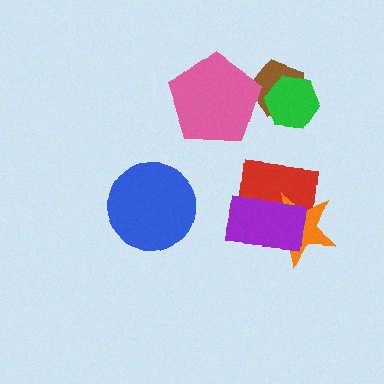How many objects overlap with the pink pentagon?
1 object overlaps with the pink pentagon.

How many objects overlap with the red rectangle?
2 objects overlap with the red rectangle.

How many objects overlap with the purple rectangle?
2 objects overlap with the purple rectangle.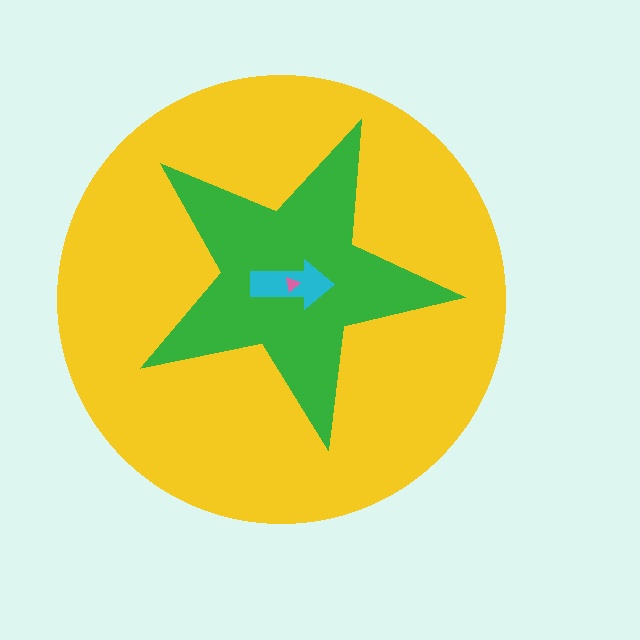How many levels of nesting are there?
4.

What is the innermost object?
The pink triangle.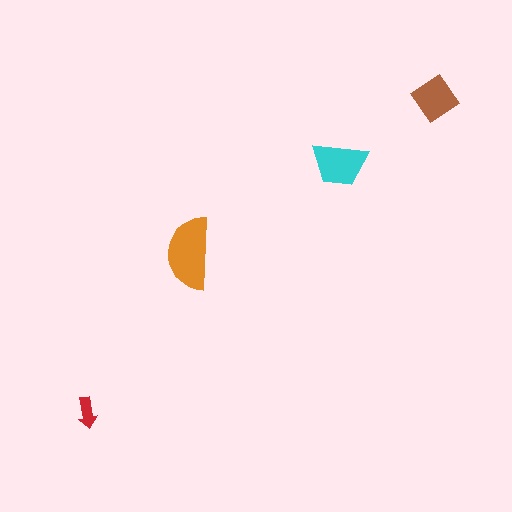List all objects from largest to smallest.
The orange semicircle, the cyan trapezoid, the brown diamond, the red arrow.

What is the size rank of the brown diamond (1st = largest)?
3rd.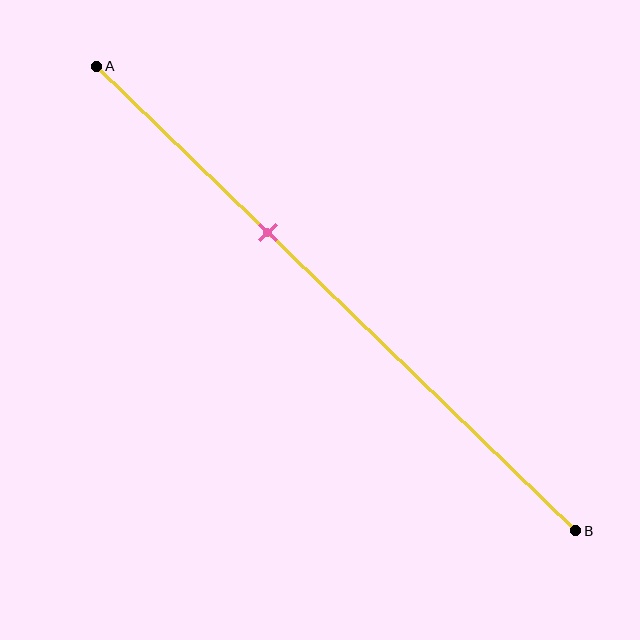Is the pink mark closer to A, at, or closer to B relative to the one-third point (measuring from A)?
The pink mark is approximately at the one-third point of segment AB.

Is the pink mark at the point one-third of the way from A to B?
Yes, the mark is approximately at the one-third point.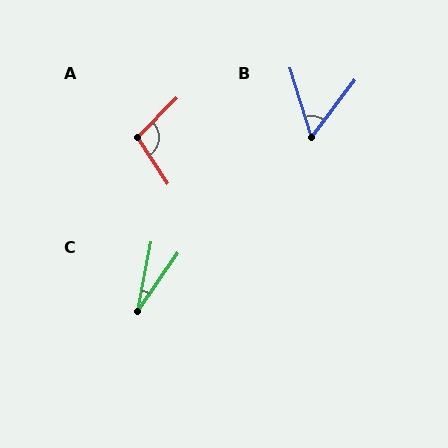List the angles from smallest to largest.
C (23°), B (54°), A (102°).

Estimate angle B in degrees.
Approximately 54 degrees.